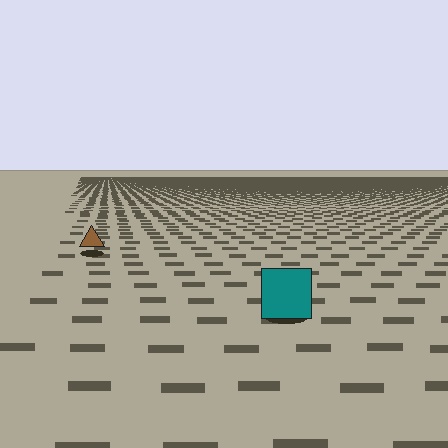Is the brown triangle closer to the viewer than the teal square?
No. The teal square is closer — you can tell from the texture gradient: the ground texture is coarser near it.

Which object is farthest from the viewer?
The brown triangle is farthest from the viewer. It appears smaller and the ground texture around it is denser.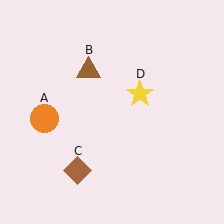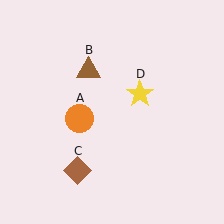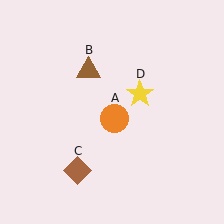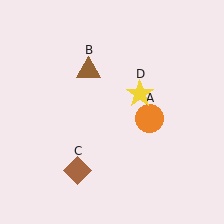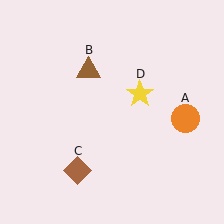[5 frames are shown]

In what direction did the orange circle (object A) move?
The orange circle (object A) moved right.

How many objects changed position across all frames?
1 object changed position: orange circle (object A).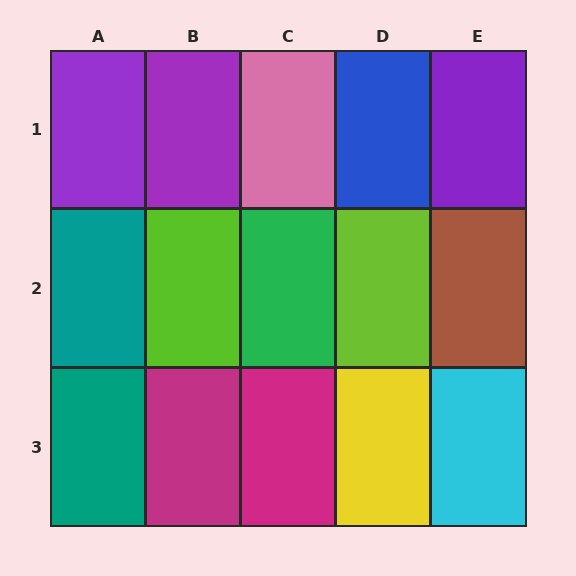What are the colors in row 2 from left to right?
Teal, lime, green, lime, brown.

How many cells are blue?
1 cell is blue.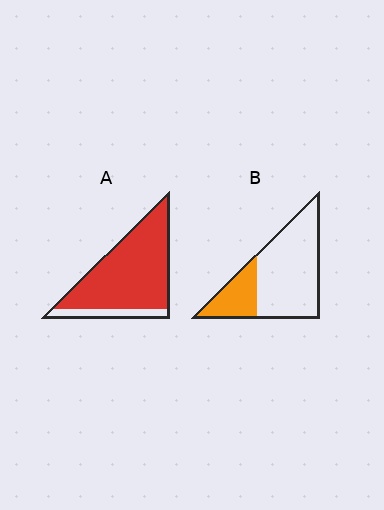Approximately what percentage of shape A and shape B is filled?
A is approximately 85% and B is approximately 25%.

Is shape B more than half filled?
No.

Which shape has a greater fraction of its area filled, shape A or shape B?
Shape A.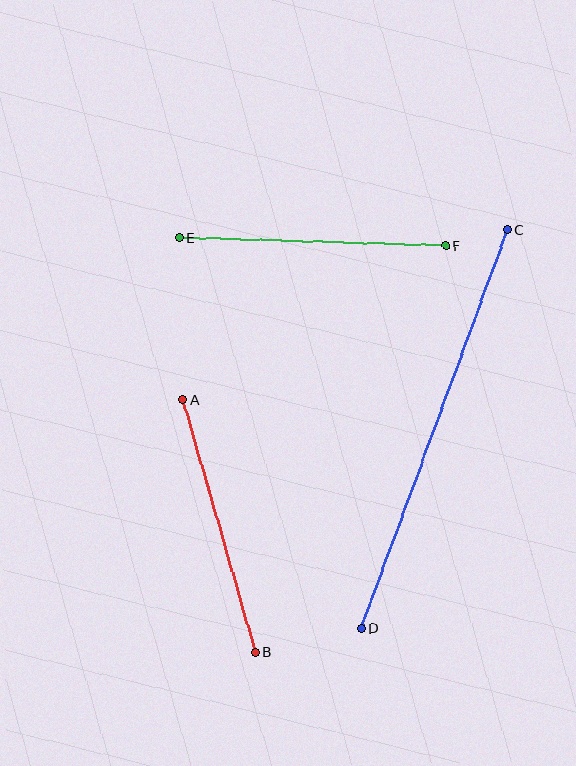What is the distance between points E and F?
The distance is approximately 266 pixels.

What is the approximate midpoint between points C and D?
The midpoint is at approximately (434, 429) pixels.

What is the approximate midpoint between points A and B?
The midpoint is at approximately (219, 526) pixels.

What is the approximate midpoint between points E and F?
The midpoint is at approximately (313, 242) pixels.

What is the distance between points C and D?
The distance is approximately 425 pixels.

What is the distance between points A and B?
The distance is approximately 263 pixels.